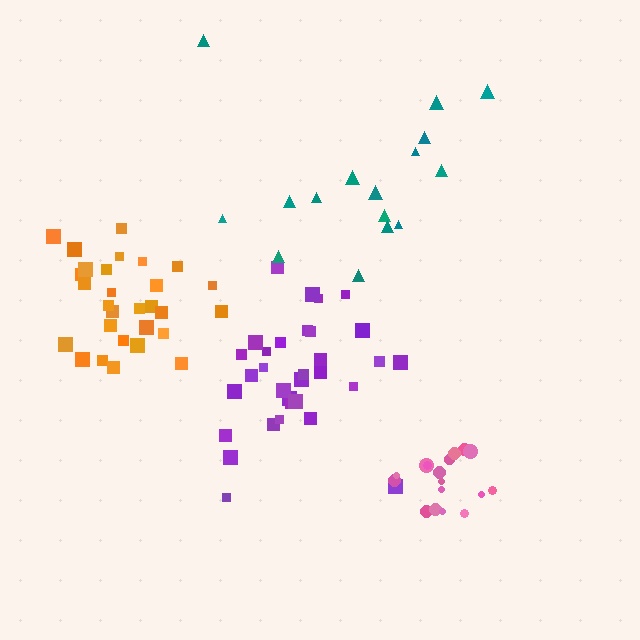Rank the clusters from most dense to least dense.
pink, orange, purple, teal.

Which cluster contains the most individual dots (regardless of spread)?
Purple (32).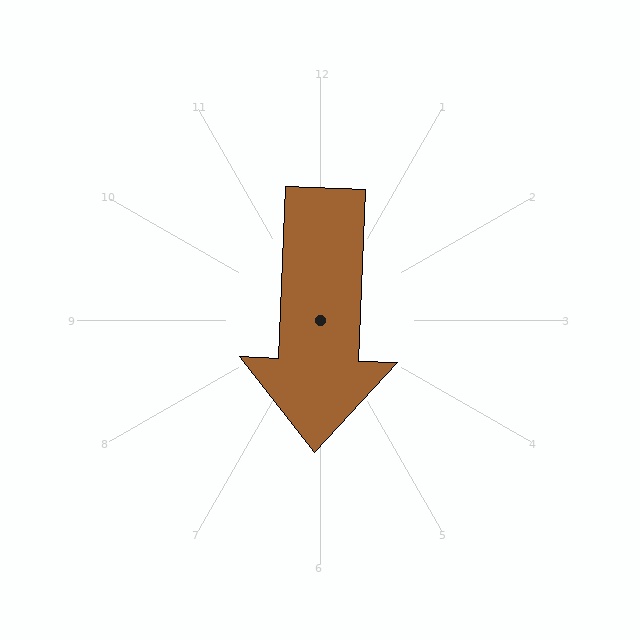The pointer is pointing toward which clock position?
Roughly 6 o'clock.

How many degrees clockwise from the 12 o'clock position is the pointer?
Approximately 182 degrees.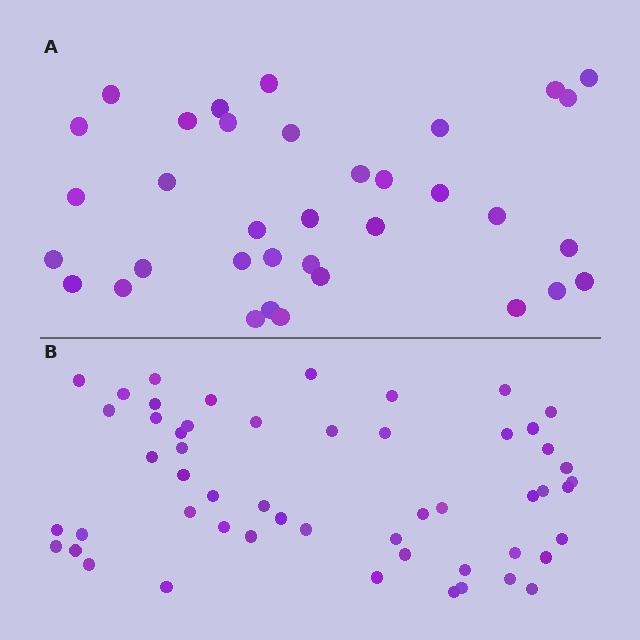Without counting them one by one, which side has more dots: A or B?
Region B (the bottom region) has more dots.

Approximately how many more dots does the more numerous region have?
Region B has approximately 20 more dots than region A.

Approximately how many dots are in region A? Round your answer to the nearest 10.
About 40 dots. (The exact count is 35, which rounds to 40.)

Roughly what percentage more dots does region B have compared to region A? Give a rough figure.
About 50% more.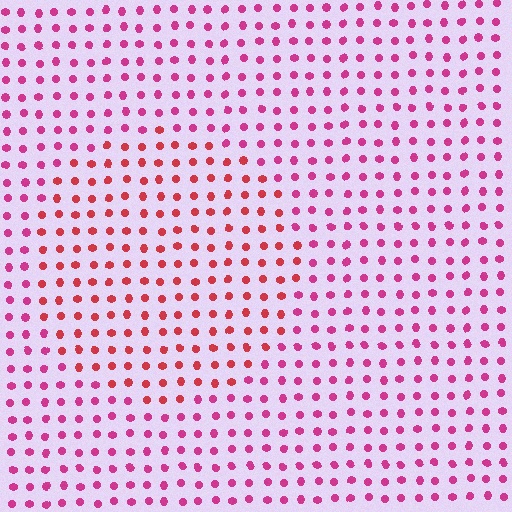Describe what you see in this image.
The image is filled with small magenta elements in a uniform arrangement. A circle-shaped region is visible where the elements are tinted to a slightly different hue, forming a subtle color boundary.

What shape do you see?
I see a circle.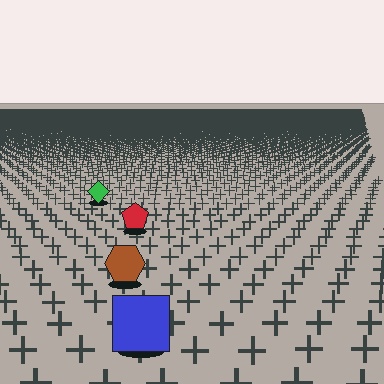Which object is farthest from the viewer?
The green diamond is farthest from the viewer. It appears smaller and the ground texture around it is denser.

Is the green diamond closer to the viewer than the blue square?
No. The blue square is closer — you can tell from the texture gradient: the ground texture is coarser near it.